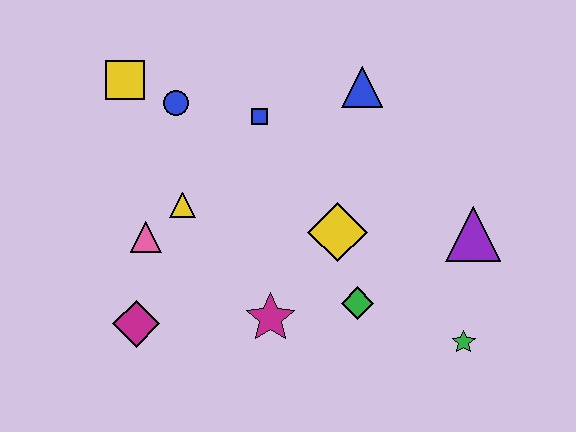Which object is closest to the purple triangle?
The green star is closest to the purple triangle.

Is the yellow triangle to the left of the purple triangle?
Yes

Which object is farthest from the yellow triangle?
The green star is farthest from the yellow triangle.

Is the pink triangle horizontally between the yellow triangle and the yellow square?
Yes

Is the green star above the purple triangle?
No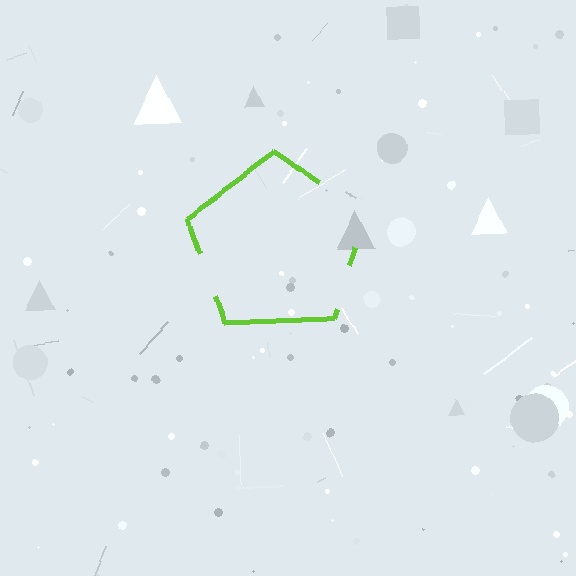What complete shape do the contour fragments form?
The contour fragments form a pentagon.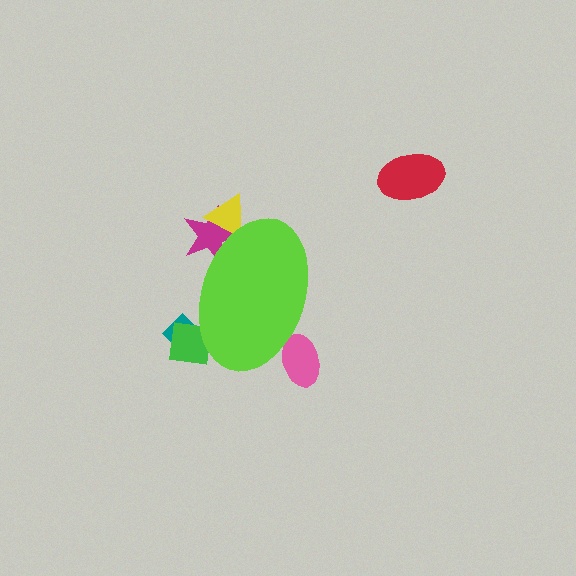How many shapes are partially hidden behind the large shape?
5 shapes are partially hidden.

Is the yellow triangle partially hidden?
Yes, the yellow triangle is partially hidden behind the lime ellipse.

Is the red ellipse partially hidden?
No, the red ellipse is fully visible.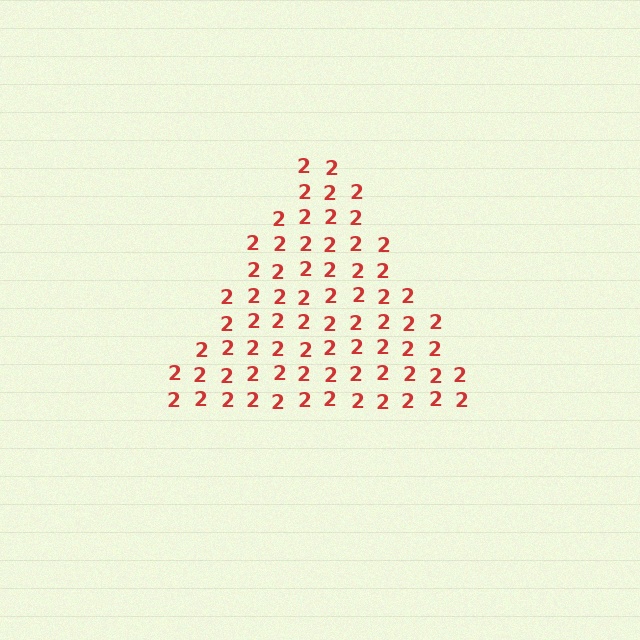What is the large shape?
The large shape is a triangle.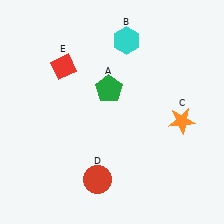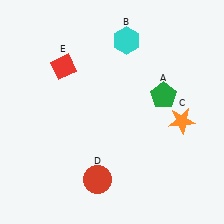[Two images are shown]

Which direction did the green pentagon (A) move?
The green pentagon (A) moved right.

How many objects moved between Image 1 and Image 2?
1 object moved between the two images.